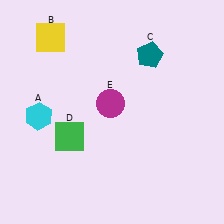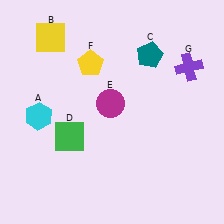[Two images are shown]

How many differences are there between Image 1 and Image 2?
There are 2 differences between the two images.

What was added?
A yellow pentagon (F), a purple cross (G) were added in Image 2.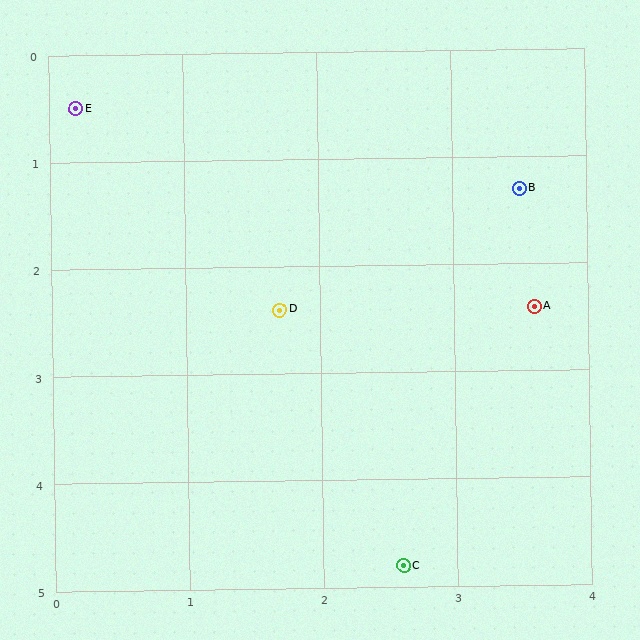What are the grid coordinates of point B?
Point B is at approximately (3.5, 1.3).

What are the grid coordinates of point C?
Point C is at approximately (2.6, 4.8).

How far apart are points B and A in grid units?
Points B and A are about 1.1 grid units apart.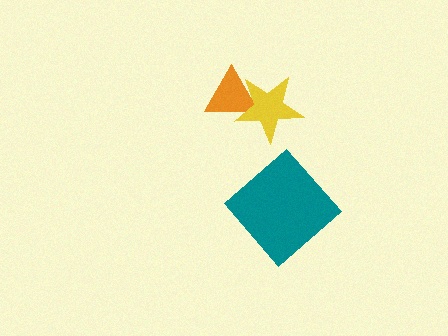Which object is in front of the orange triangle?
The yellow star is in front of the orange triangle.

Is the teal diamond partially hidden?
No, no other shape covers it.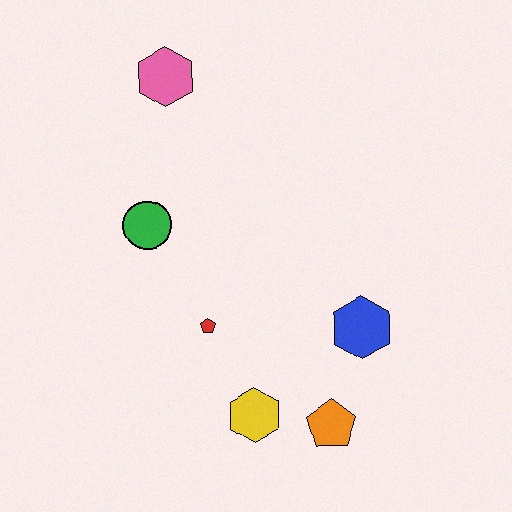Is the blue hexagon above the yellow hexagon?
Yes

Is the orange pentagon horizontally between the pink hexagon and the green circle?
No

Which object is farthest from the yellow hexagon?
The pink hexagon is farthest from the yellow hexagon.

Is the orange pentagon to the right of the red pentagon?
Yes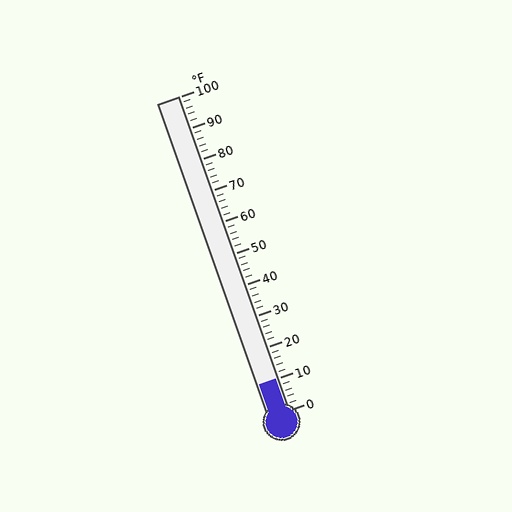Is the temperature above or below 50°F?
The temperature is below 50°F.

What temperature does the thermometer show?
The thermometer shows approximately 10°F.